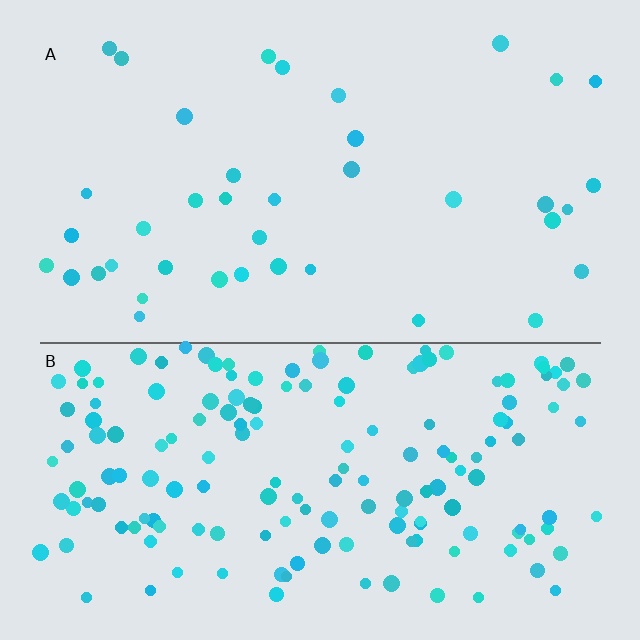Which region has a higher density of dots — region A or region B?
B (the bottom).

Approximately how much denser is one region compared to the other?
Approximately 4.2× — region B over region A.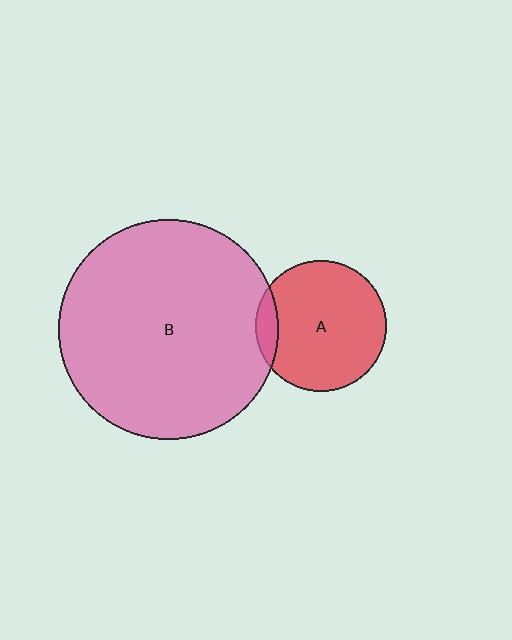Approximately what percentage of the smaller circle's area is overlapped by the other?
Approximately 10%.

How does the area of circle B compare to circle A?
Approximately 2.8 times.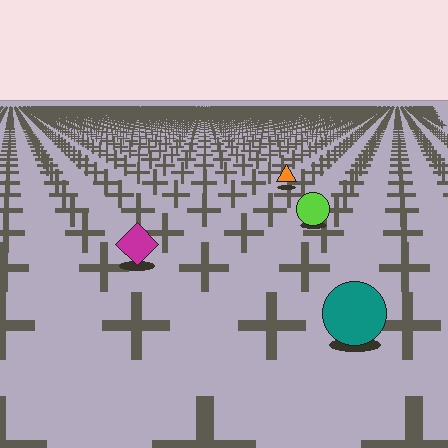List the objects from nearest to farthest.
From nearest to farthest: the teal circle, the magenta diamond, the lime circle, the orange triangle.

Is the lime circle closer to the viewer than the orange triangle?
Yes. The lime circle is closer — you can tell from the texture gradient: the ground texture is coarser near it.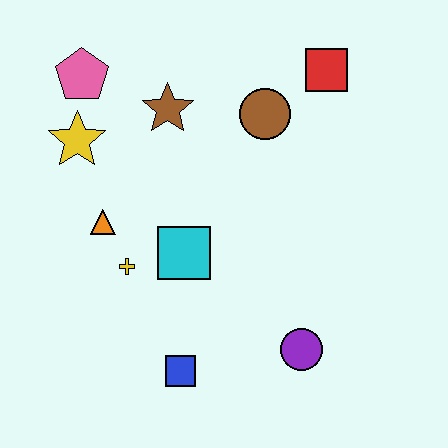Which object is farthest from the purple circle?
The pink pentagon is farthest from the purple circle.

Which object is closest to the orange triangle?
The yellow cross is closest to the orange triangle.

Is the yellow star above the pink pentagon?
No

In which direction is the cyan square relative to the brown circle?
The cyan square is below the brown circle.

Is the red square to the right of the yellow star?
Yes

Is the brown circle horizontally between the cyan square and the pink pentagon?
No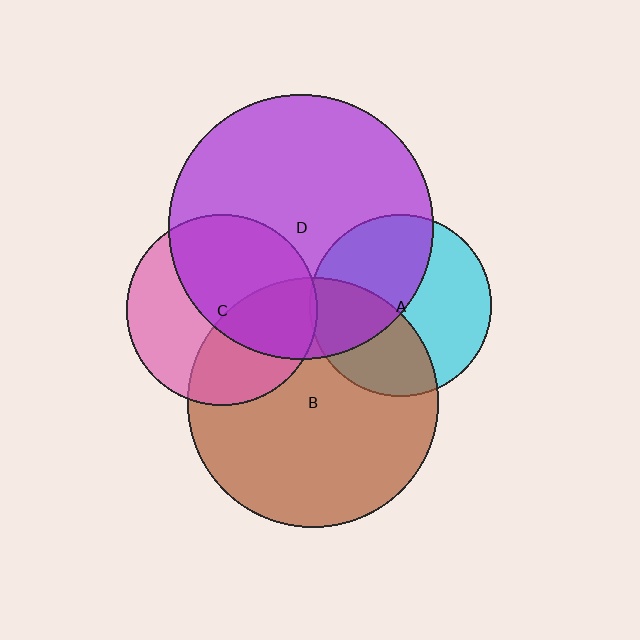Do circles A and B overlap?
Yes.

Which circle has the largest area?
Circle D (purple).